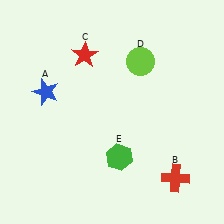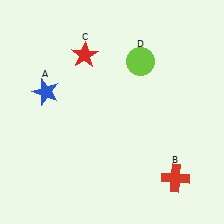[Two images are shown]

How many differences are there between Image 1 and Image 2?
There is 1 difference between the two images.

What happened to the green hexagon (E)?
The green hexagon (E) was removed in Image 2. It was in the bottom-right area of Image 1.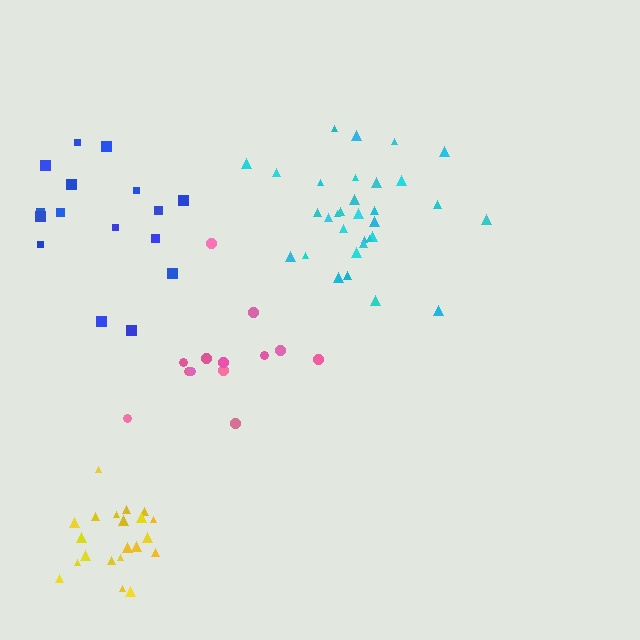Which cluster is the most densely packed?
Yellow.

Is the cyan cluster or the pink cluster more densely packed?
Cyan.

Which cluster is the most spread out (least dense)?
Pink.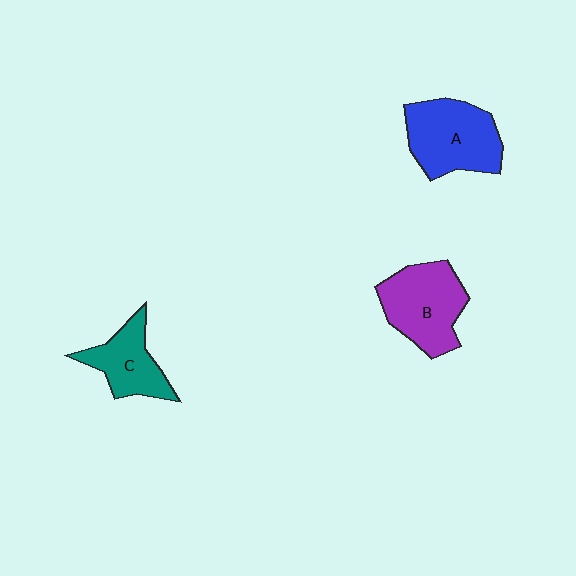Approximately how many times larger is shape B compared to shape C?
Approximately 1.4 times.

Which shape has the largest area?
Shape A (blue).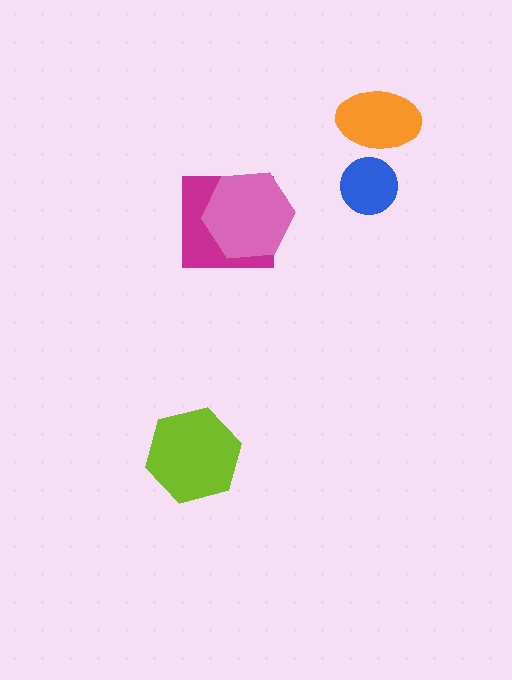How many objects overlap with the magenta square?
1 object overlaps with the magenta square.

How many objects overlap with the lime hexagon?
0 objects overlap with the lime hexagon.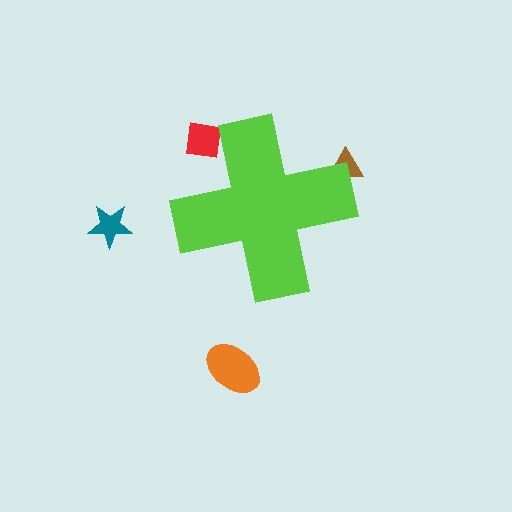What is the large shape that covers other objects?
A lime cross.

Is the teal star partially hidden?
No, the teal star is fully visible.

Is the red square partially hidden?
Yes, the red square is partially hidden behind the lime cross.